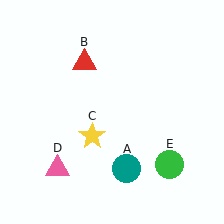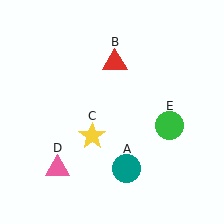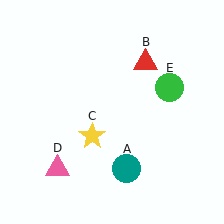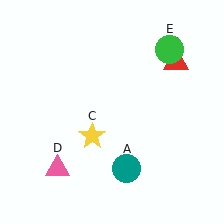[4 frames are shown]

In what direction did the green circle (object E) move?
The green circle (object E) moved up.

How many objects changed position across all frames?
2 objects changed position: red triangle (object B), green circle (object E).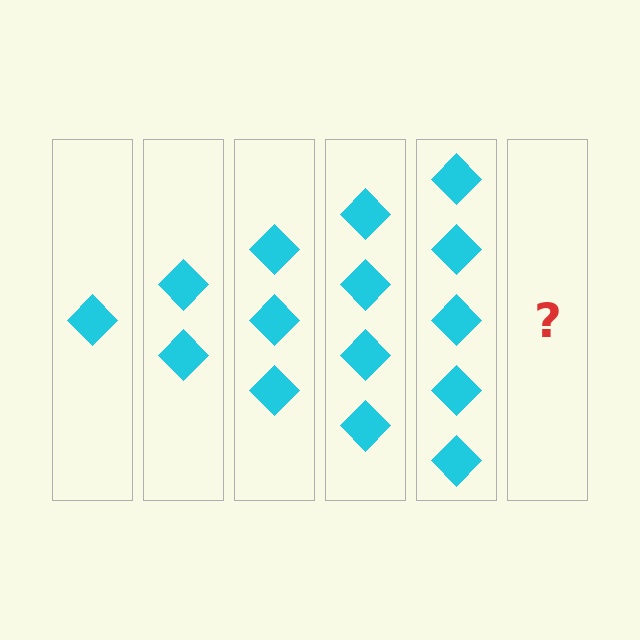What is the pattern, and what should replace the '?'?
The pattern is that each step adds one more diamond. The '?' should be 6 diamonds.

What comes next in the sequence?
The next element should be 6 diamonds.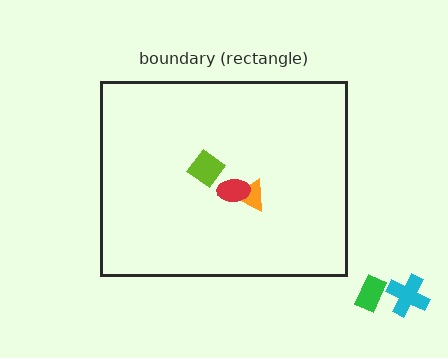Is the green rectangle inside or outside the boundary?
Outside.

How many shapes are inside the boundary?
3 inside, 2 outside.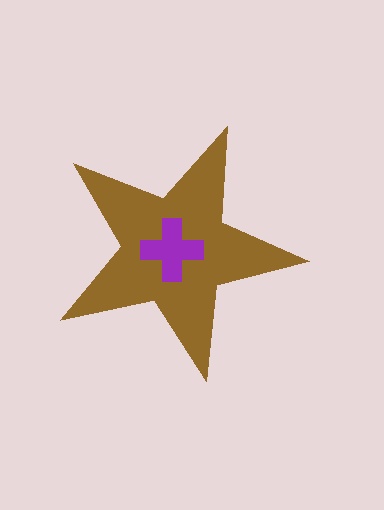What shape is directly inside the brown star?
The purple cross.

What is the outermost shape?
The brown star.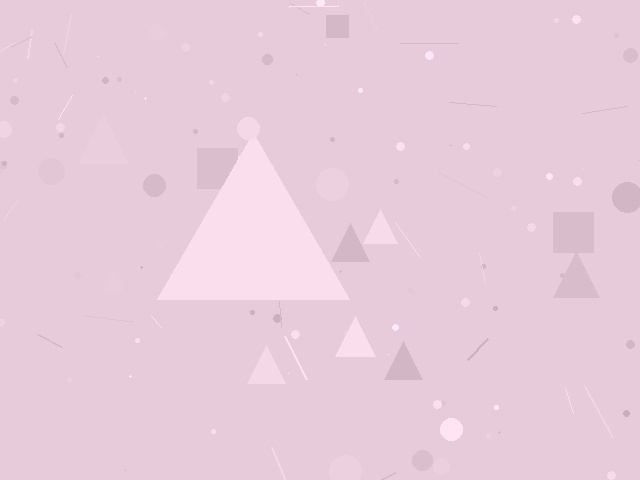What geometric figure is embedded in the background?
A triangle is embedded in the background.